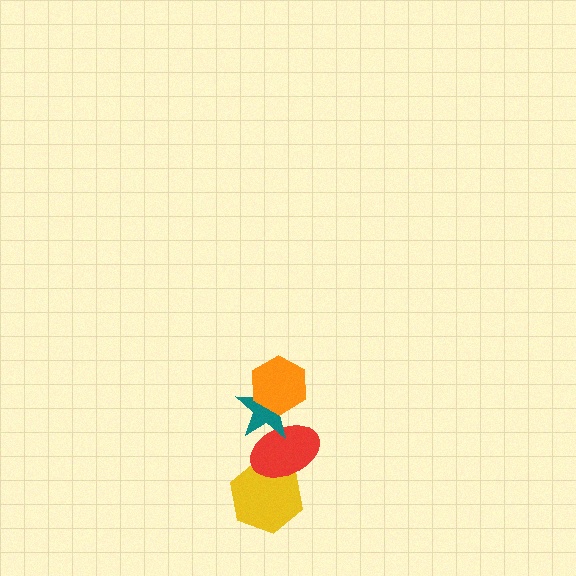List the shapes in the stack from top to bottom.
From top to bottom: the orange hexagon, the teal star, the red ellipse, the yellow hexagon.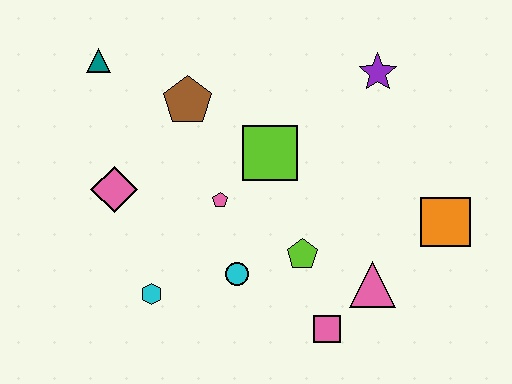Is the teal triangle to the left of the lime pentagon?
Yes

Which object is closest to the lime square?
The pink pentagon is closest to the lime square.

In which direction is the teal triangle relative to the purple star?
The teal triangle is to the left of the purple star.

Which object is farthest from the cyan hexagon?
The purple star is farthest from the cyan hexagon.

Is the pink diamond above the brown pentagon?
No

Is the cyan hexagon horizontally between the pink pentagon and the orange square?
No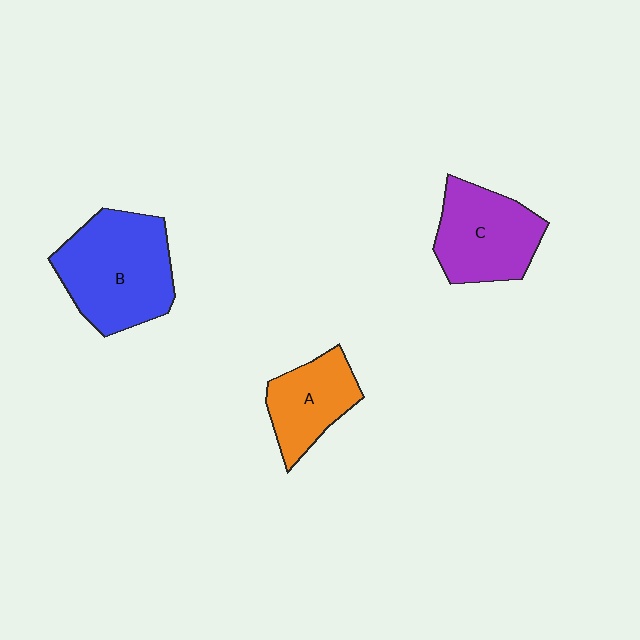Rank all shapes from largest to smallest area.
From largest to smallest: B (blue), C (purple), A (orange).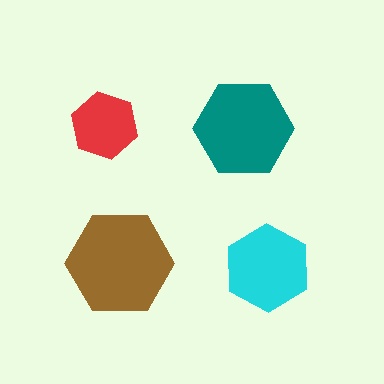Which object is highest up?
The red hexagon is topmost.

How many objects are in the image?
There are 4 objects in the image.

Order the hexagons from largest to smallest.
the brown one, the teal one, the cyan one, the red one.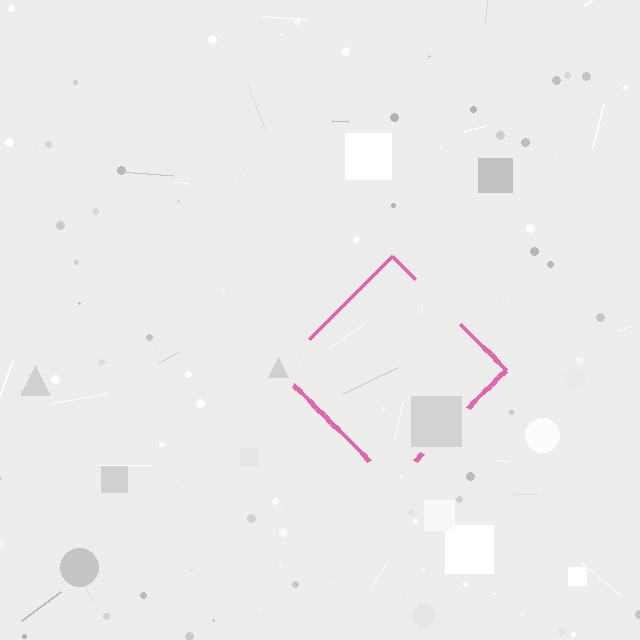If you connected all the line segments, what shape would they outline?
They would outline a diamond.